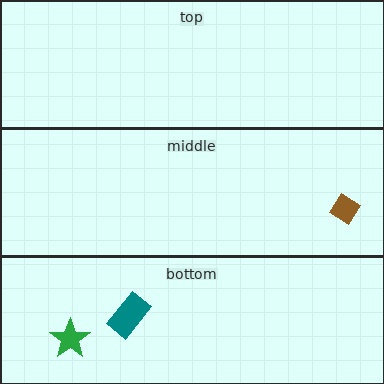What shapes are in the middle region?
The brown diamond.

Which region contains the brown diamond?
The middle region.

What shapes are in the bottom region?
The green star, the teal rectangle.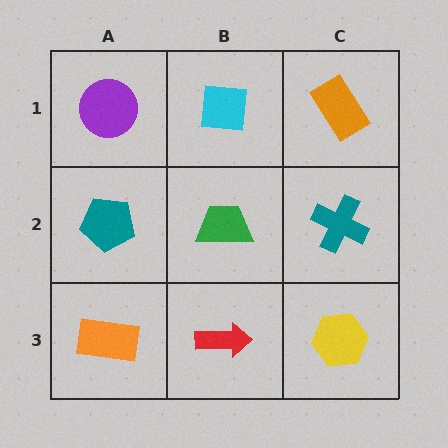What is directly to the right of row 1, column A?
A cyan square.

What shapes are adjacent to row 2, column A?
A purple circle (row 1, column A), an orange rectangle (row 3, column A), a green trapezoid (row 2, column B).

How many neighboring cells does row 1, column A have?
2.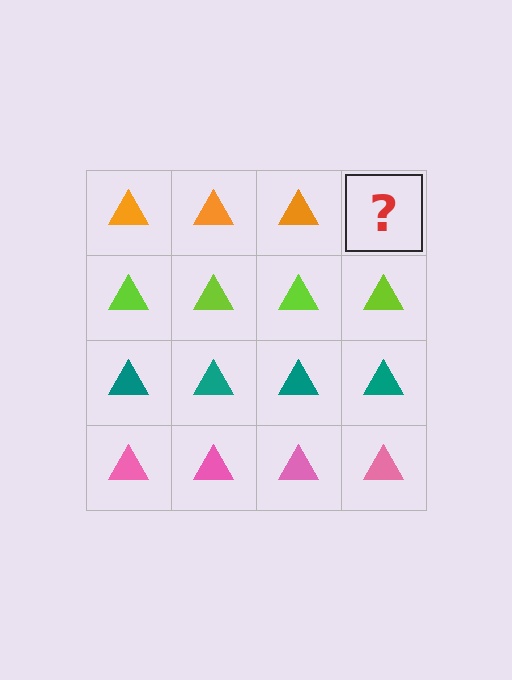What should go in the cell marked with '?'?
The missing cell should contain an orange triangle.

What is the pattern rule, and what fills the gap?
The rule is that each row has a consistent color. The gap should be filled with an orange triangle.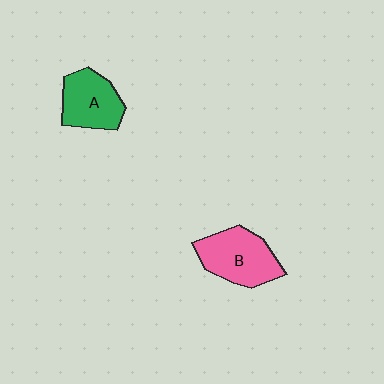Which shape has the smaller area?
Shape A (green).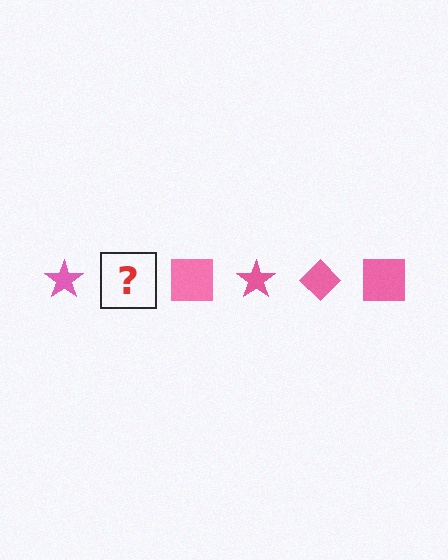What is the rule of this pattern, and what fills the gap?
The rule is that the pattern cycles through star, diamond, square shapes in pink. The gap should be filled with a pink diamond.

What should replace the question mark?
The question mark should be replaced with a pink diamond.